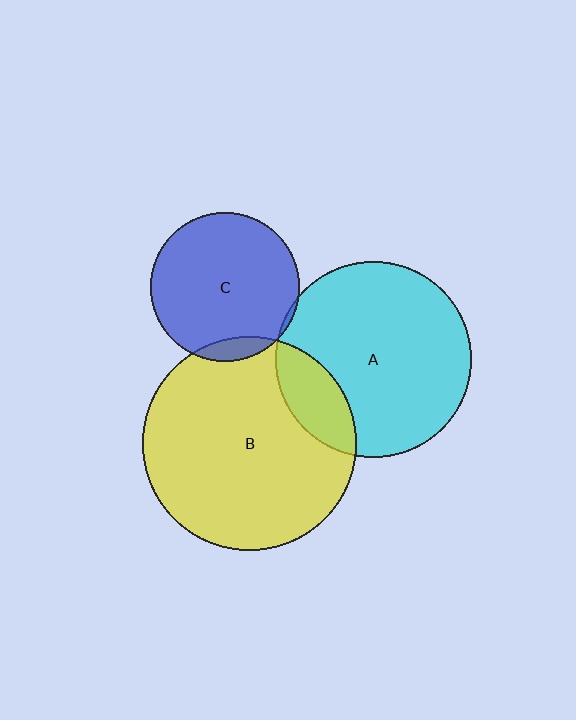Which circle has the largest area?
Circle B (yellow).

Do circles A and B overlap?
Yes.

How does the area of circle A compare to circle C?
Approximately 1.7 times.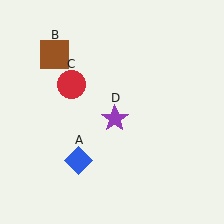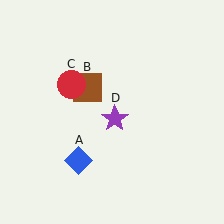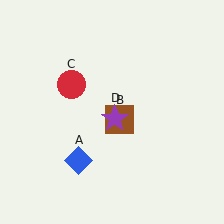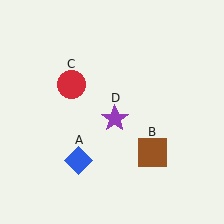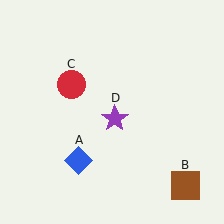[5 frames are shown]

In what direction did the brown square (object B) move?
The brown square (object B) moved down and to the right.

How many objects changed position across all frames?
1 object changed position: brown square (object B).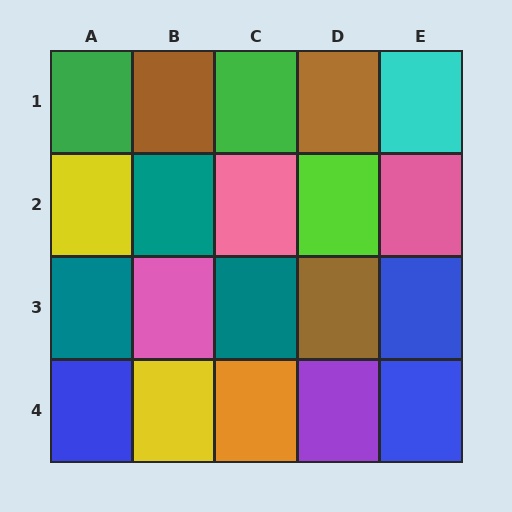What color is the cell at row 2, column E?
Pink.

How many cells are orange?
1 cell is orange.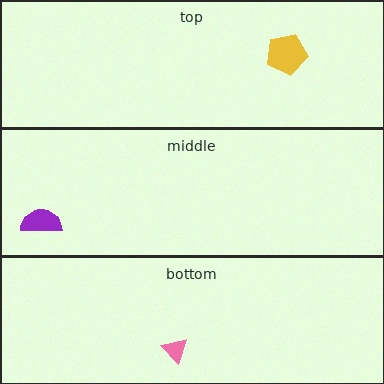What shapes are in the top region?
The yellow pentagon.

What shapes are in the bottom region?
The pink triangle.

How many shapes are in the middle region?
1.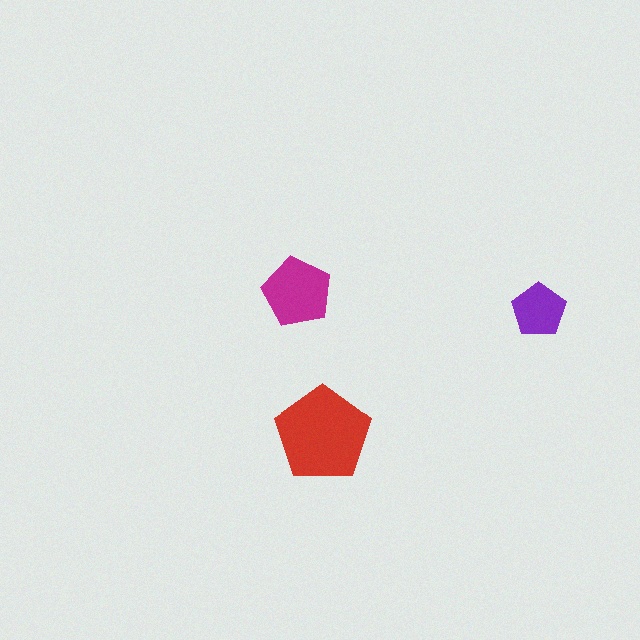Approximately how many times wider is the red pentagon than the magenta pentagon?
About 1.5 times wider.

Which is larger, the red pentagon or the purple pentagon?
The red one.